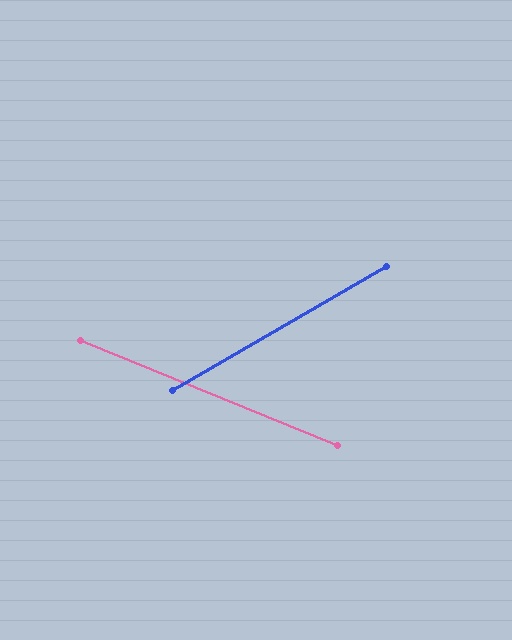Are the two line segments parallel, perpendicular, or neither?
Neither parallel nor perpendicular — they differ by about 52°.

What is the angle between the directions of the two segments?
Approximately 52 degrees.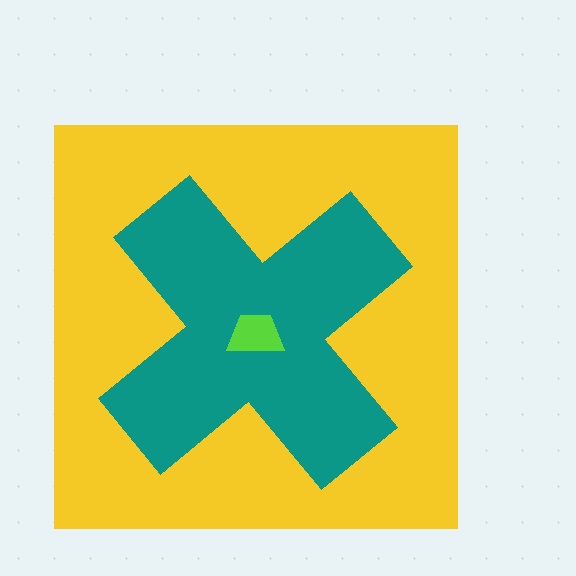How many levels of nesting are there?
3.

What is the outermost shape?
The yellow square.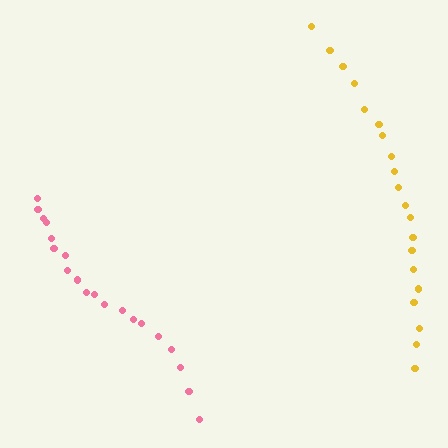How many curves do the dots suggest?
There are 2 distinct paths.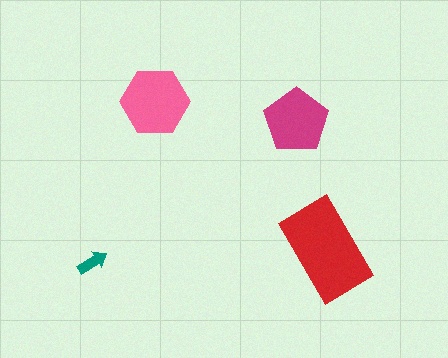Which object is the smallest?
The teal arrow.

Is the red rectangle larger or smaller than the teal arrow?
Larger.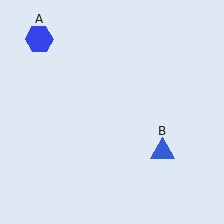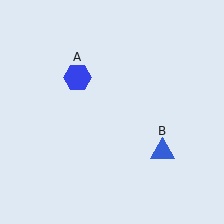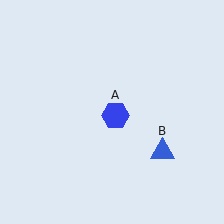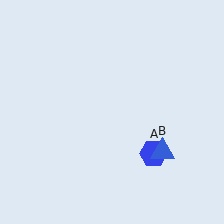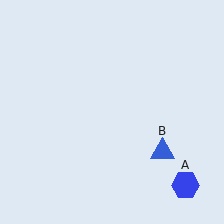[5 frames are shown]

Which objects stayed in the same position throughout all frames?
Blue triangle (object B) remained stationary.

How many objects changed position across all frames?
1 object changed position: blue hexagon (object A).